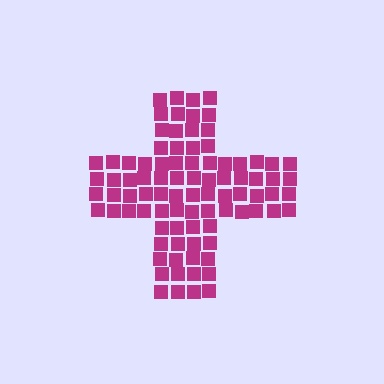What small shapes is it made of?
It is made of small squares.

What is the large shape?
The large shape is a cross.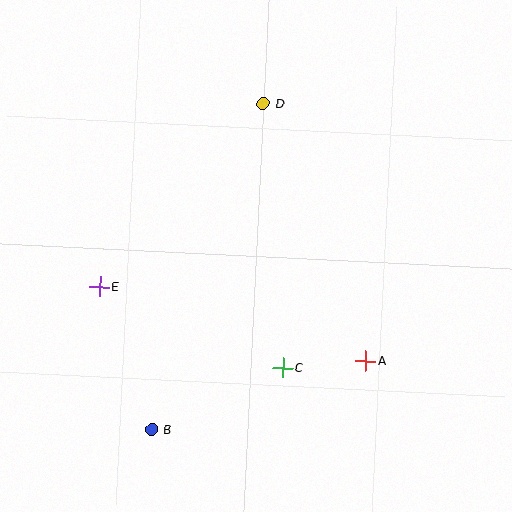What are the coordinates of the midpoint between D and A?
The midpoint between D and A is at (314, 232).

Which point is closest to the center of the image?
Point C at (283, 368) is closest to the center.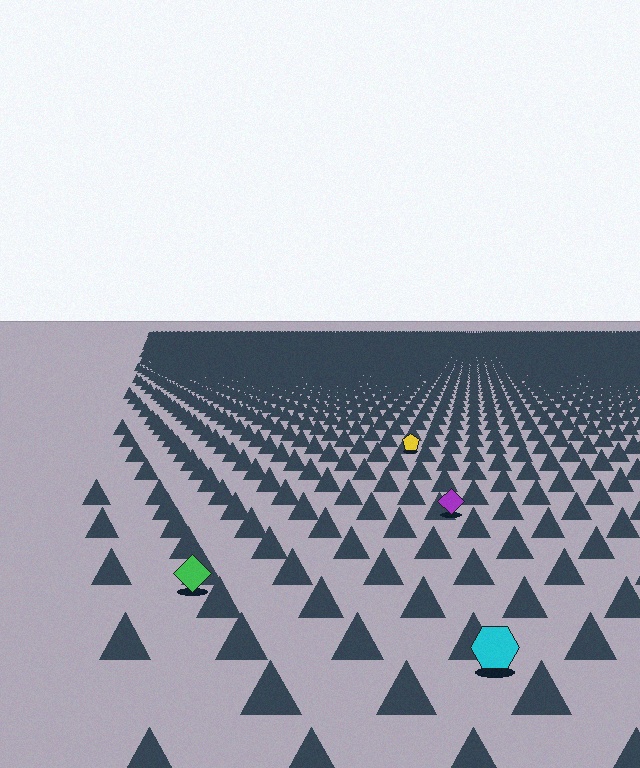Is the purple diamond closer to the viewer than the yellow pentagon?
Yes. The purple diamond is closer — you can tell from the texture gradient: the ground texture is coarser near it.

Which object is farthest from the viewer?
The yellow pentagon is farthest from the viewer. It appears smaller and the ground texture around it is denser.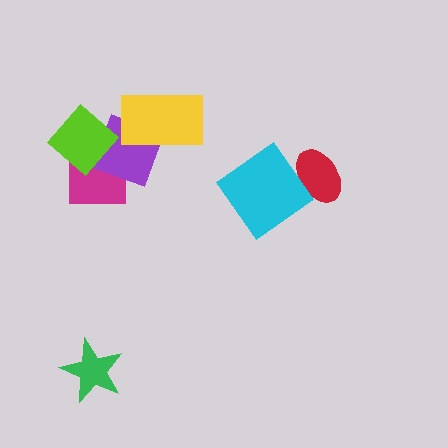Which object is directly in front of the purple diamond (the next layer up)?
The yellow rectangle is directly in front of the purple diamond.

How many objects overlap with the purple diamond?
3 objects overlap with the purple diamond.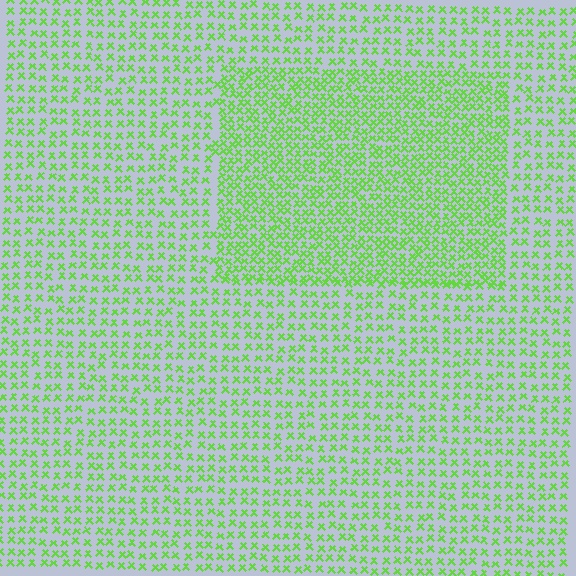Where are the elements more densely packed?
The elements are more densely packed inside the rectangle boundary.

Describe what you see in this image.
The image contains small lime elements arranged at two different densities. A rectangle-shaped region is visible where the elements are more densely packed than the surrounding area.